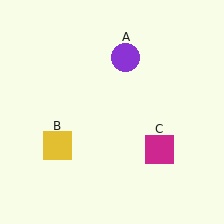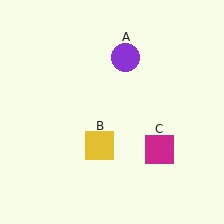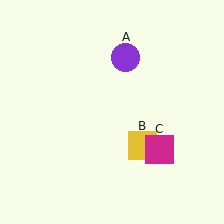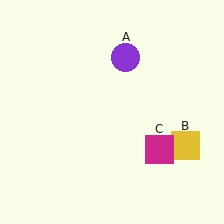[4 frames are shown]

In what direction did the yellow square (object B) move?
The yellow square (object B) moved right.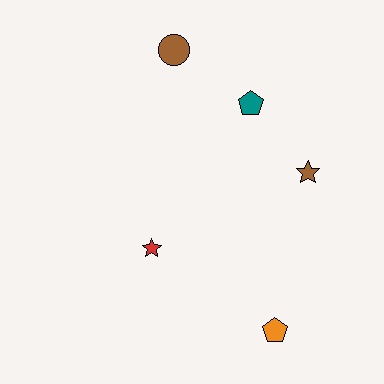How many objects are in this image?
There are 5 objects.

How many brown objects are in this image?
There are 2 brown objects.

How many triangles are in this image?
There are no triangles.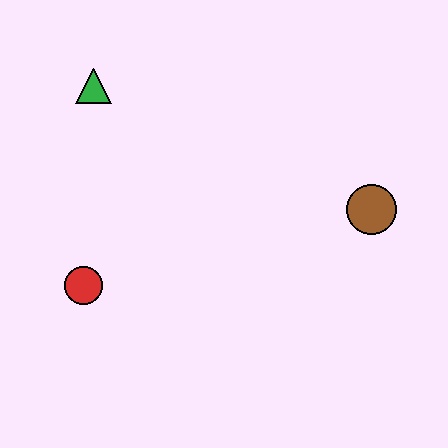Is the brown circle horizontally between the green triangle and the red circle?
No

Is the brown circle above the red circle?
Yes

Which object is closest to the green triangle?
The red circle is closest to the green triangle.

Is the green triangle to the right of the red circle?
Yes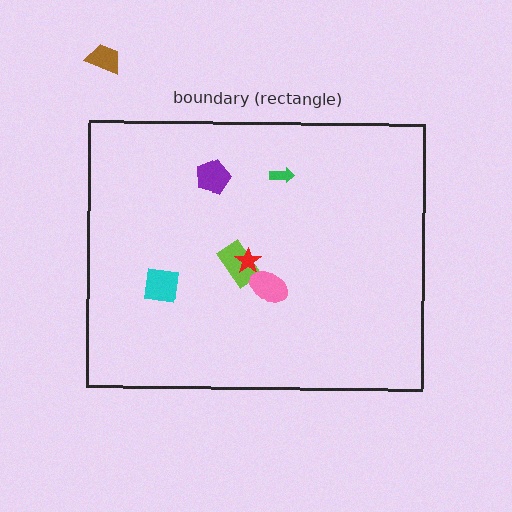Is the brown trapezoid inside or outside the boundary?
Outside.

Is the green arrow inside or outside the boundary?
Inside.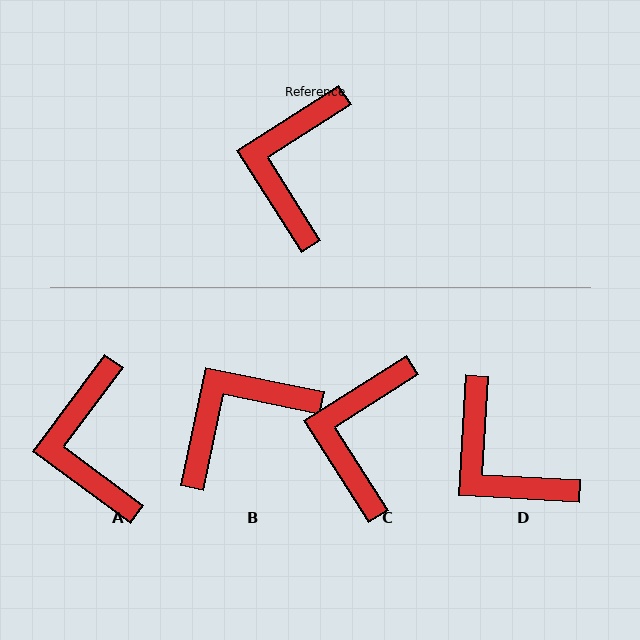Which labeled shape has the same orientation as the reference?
C.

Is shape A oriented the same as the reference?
No, it is off by about 21 degrees.